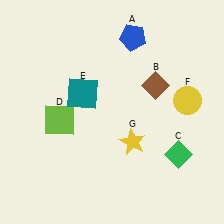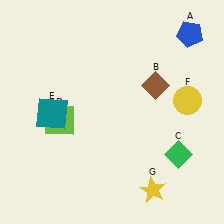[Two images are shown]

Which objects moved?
The objects that moved are: the blue pentagon (A), the teal square (E), the yellow star (G).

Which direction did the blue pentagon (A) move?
The blue pentagon (A) moved right.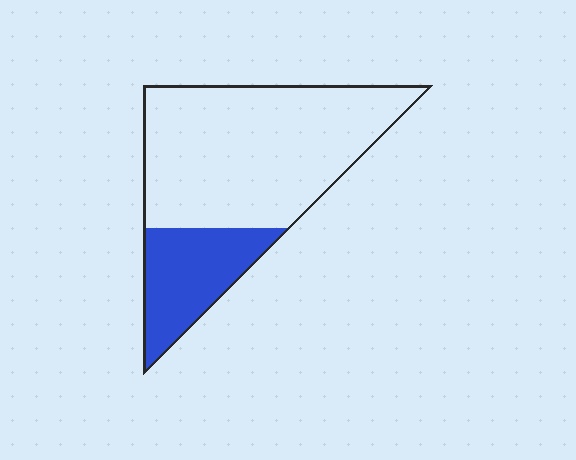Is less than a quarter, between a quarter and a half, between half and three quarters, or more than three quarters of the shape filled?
Between a quarter and a half.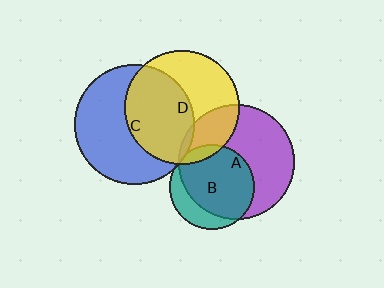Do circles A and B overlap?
Yes.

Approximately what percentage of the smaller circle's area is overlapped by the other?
Approximately 75%.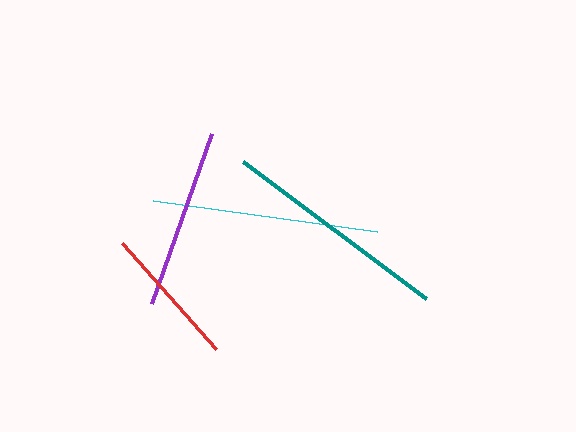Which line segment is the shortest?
The red line is the shortest at approximately 141 pixels.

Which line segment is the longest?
The teal line is the longest at approximately 229 pixels.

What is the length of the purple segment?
The purple segment is approximately 180 pixels long.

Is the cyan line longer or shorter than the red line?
The cyan line is longer than the red line.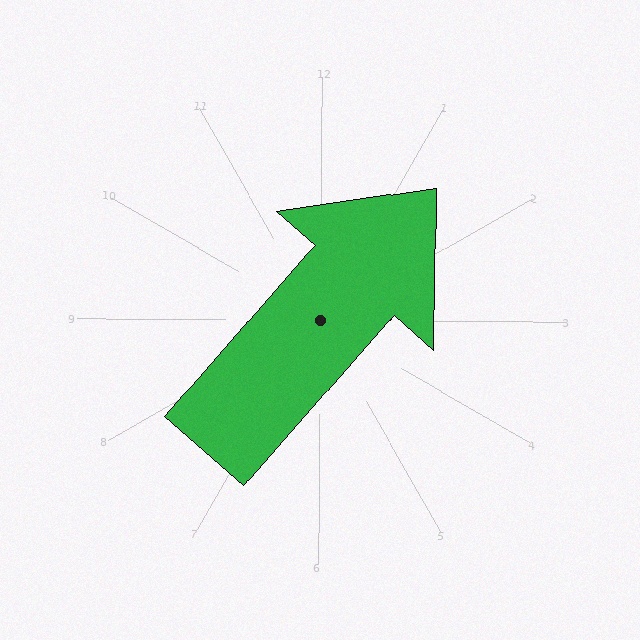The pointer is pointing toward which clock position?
Roughly 1 o'clock.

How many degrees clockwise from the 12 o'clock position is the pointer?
Approximately 41 degrees.